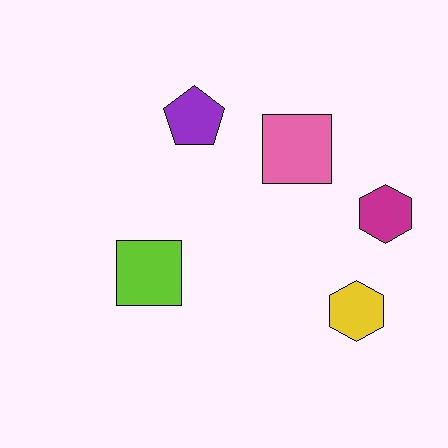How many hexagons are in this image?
There are 2 hexagons.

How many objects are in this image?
There are 5 objects.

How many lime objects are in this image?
There is 1 lime object.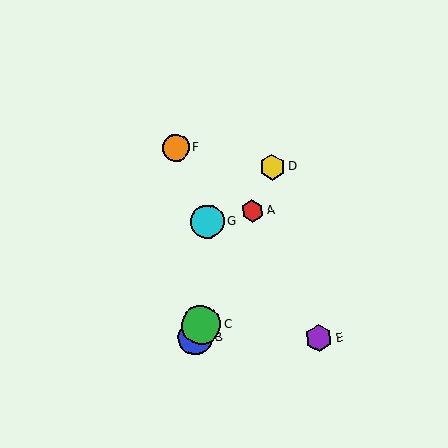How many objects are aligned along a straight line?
4 objects (A, B, C, D) are aligned along a straight line.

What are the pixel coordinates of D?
Object D is at (272, 167).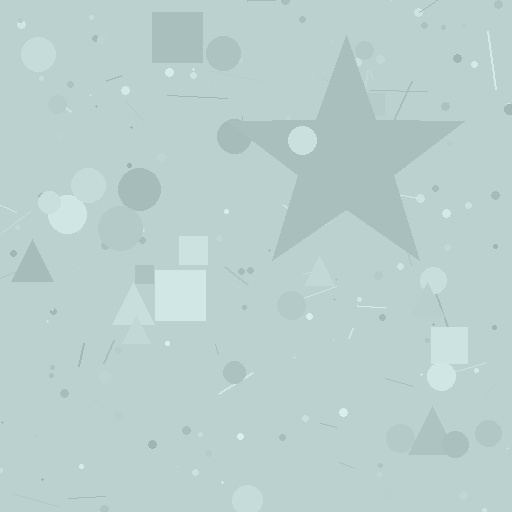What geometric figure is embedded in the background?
A star is embedded in the background.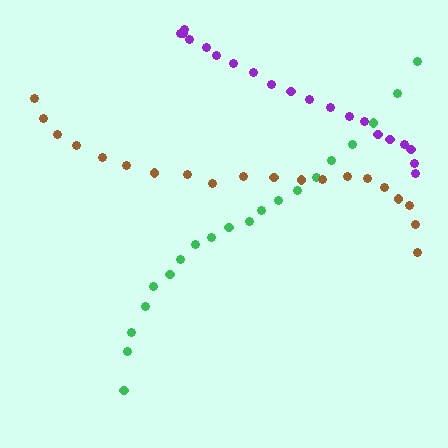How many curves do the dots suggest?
There are 3 distinct paths.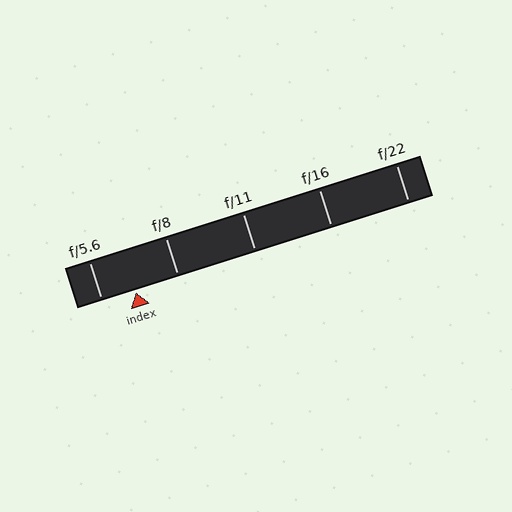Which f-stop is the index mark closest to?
The index mark is closest to f/5.6.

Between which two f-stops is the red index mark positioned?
The index mark is between f/5.6 and f/8.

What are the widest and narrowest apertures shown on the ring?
The widest aperture shown is f/5.6 and the narrowest is f/22.